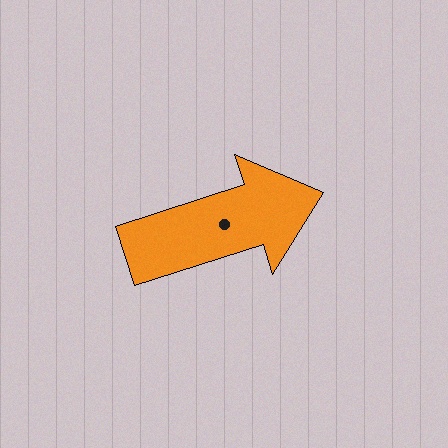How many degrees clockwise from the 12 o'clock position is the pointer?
Approximately 72 degrees.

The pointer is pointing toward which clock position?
Roughly 2 o'clock.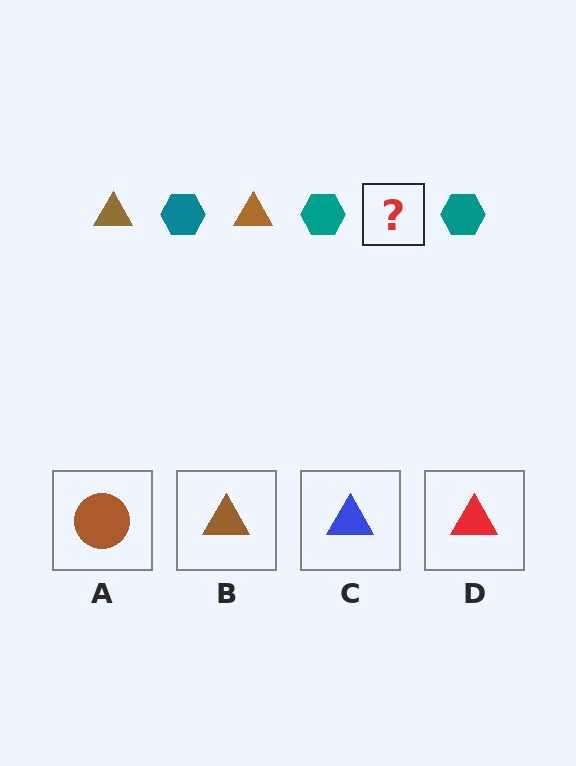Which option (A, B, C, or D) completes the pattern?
B.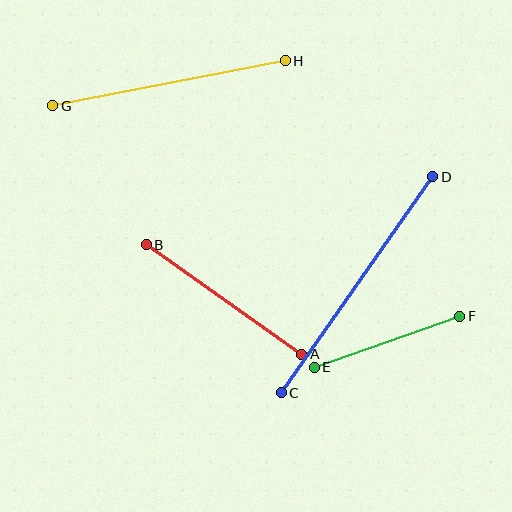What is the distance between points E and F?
The distance is approximately 154 pixels.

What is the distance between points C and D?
The distance is approximately 264 pixels.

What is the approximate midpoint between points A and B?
The midpoint is at approximately (224, 300) pixels.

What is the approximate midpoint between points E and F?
The midpoint is at approximately (387, 342) pixels.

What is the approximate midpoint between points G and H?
The midpoint is at approximately (169, 83) pixels.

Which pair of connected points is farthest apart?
Points C and D are farthest apart.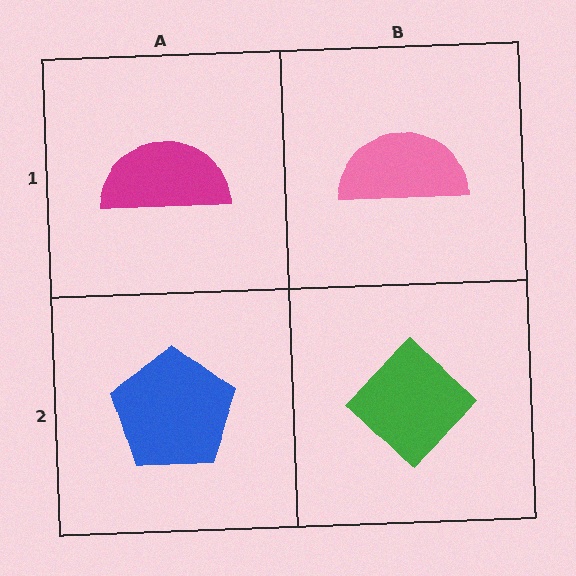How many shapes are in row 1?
2 shapes.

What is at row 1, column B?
A pink semicircle.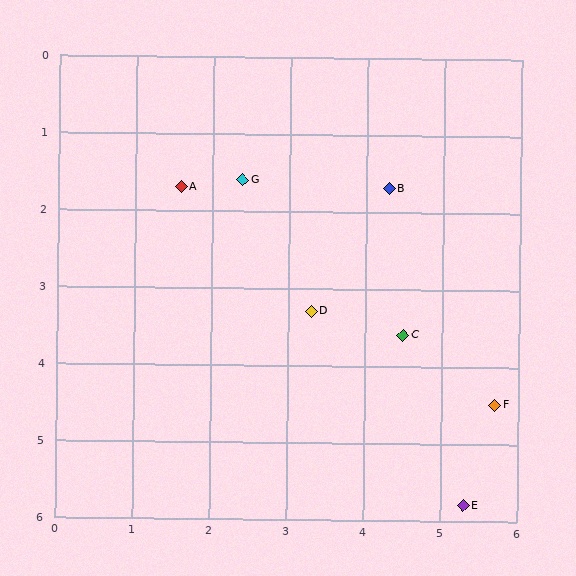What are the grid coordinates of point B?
Point B is at approximately (4.3, 1.7).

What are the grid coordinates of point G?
Point G is at approximately (2.4, 1.6).